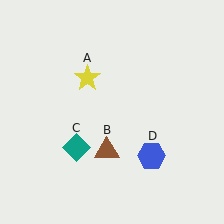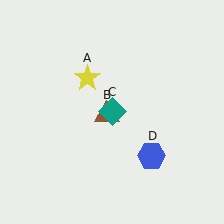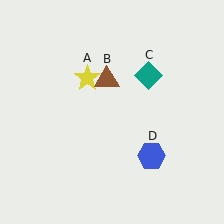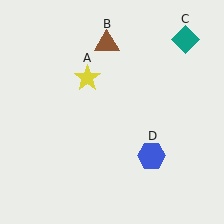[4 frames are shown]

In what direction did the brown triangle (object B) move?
The brown triangle (object B) moved up.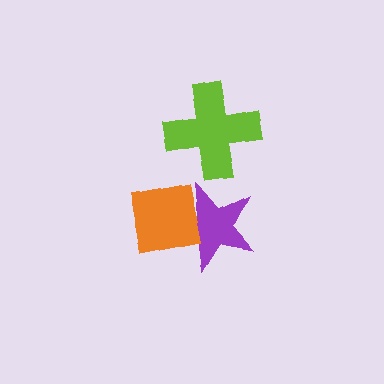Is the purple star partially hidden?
Yes, it is partially covered by another shape.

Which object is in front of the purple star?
The orange square is in front of the purple star.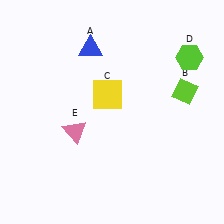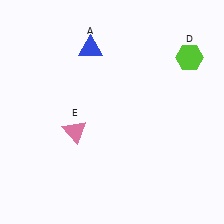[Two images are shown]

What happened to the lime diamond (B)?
The lime diamond (B) was removed in Image 2. It was in the top-right area of Image 1.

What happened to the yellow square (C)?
The yellow square (C) was removed in Image 2. It was in the top-left area of Image 1.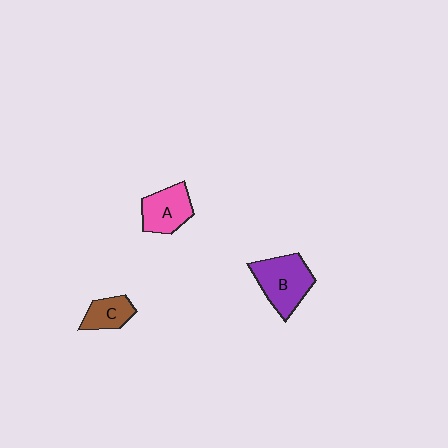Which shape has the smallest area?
Shape C (brown).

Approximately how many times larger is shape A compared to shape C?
Approximately 1.4 times.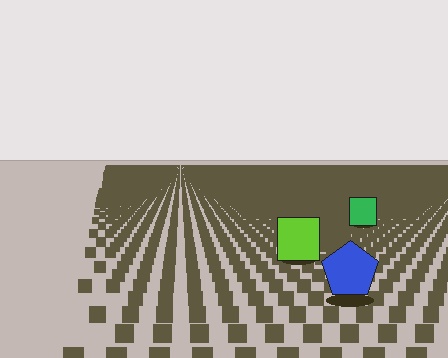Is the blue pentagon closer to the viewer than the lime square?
Yes. The blue pentagon is closer — you can tell from the texture gradient: the ground texture is coarser near it.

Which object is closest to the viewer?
The blue pentagon is closest. The texture marks near it are larger and more spread out.